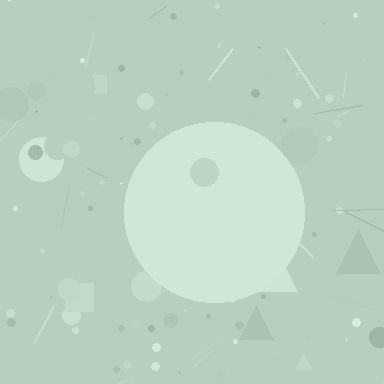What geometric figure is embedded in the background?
A circle is embedded in the background.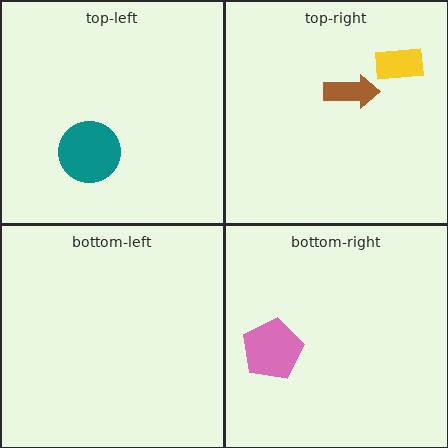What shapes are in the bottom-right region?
The pink pentagon.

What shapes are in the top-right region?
The yellow rectangle, the brown arrow.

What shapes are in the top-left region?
The teal circle.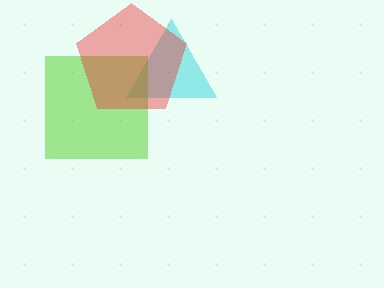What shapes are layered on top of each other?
The layered shapes are: a cyan triangle, a lime square, a red pentagon.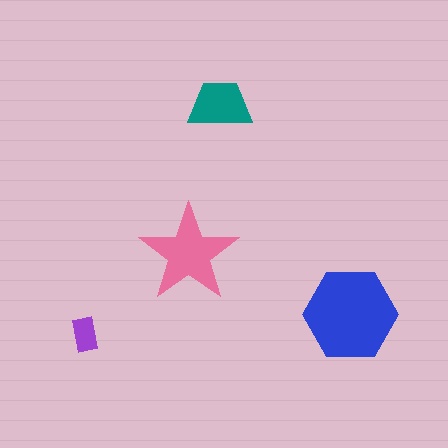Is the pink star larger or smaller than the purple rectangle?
Larger.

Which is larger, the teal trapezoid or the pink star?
The pink star.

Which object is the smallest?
The purple rectangle.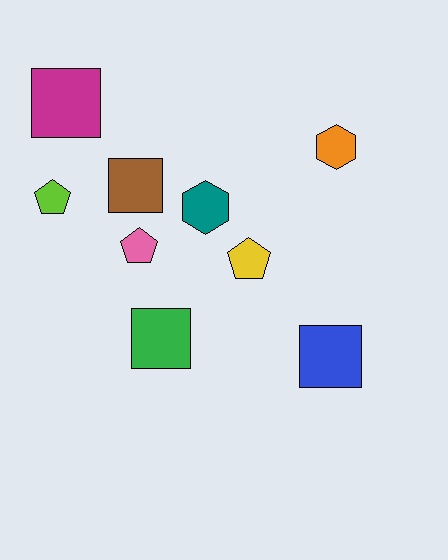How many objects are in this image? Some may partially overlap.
There are 9 objects.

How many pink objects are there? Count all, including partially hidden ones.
There is 1 pink object.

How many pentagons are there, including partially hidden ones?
There are 3 pentagons.